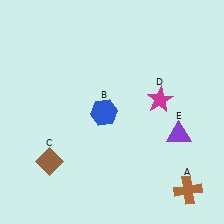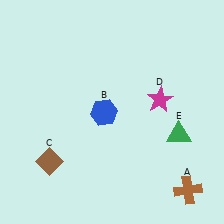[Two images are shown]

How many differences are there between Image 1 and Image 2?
There is 1 difference between the two images.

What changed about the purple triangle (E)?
In Image 1, E is purple. In Image 2, it changed to green.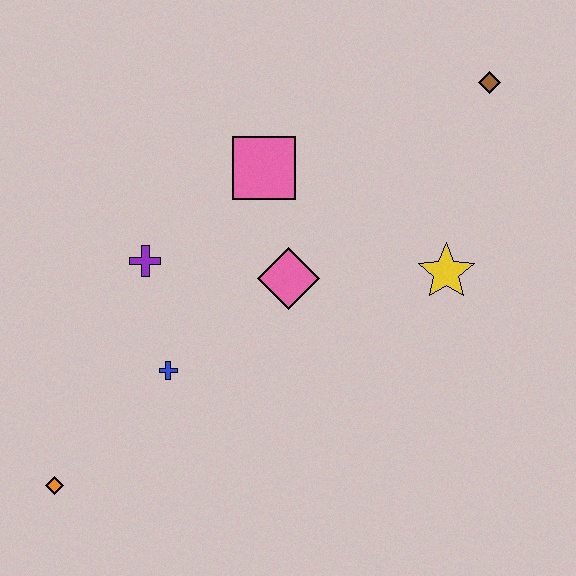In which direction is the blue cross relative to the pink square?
The blue cross is below the pink square.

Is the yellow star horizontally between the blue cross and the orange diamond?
No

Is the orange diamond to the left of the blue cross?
Yes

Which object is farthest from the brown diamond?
The orange diamond is farthest from the brown diamond.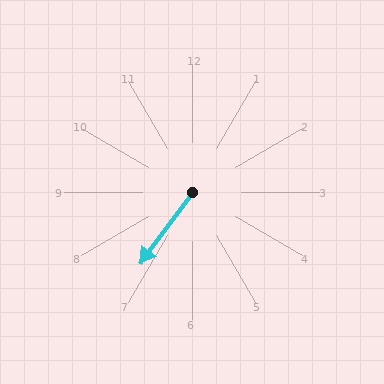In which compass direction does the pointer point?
Southwest.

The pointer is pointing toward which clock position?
Roughly 7 o'clock.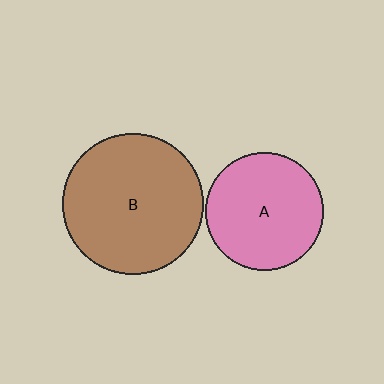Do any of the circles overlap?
No, none of the circles overlap.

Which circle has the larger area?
Circle B (brown).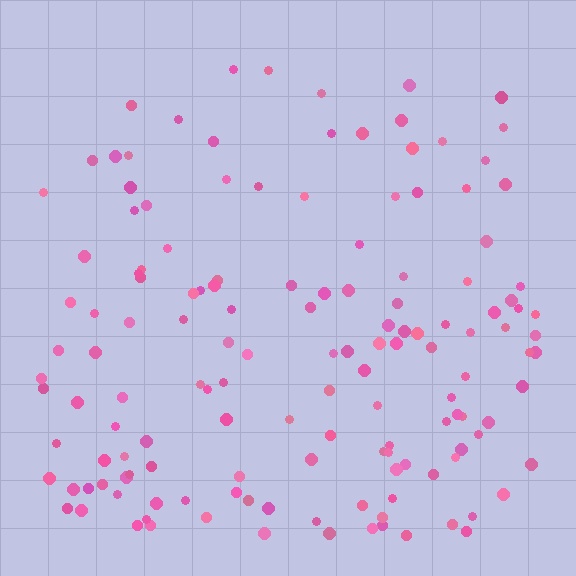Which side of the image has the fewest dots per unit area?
The top.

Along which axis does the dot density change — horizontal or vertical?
Vertical.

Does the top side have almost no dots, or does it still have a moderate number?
Still a moderate number, just noticeably fewer than the bottom.